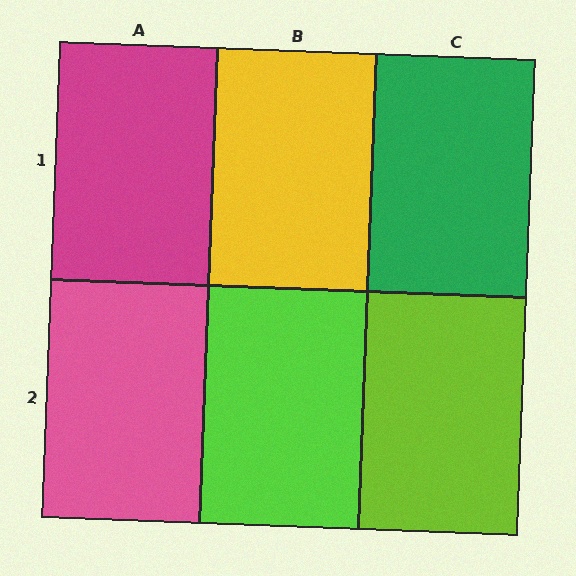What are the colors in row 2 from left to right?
Pink, lime, lime.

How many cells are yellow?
1 cell is yellow.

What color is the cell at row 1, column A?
Magenta.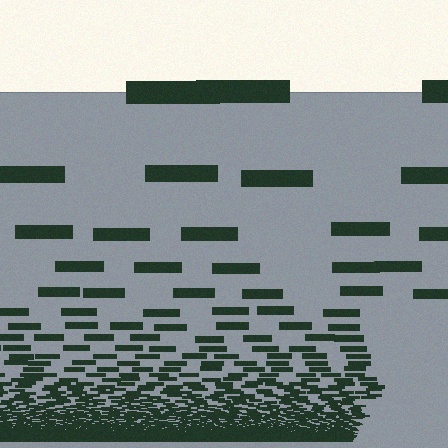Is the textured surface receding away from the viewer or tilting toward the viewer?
The surface appears to tilt toward the viewer. Texture elements get larger and sparser toward the top.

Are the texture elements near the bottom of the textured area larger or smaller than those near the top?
Smaller. The gradient is inverted — elements near the bottom are smaller and denser.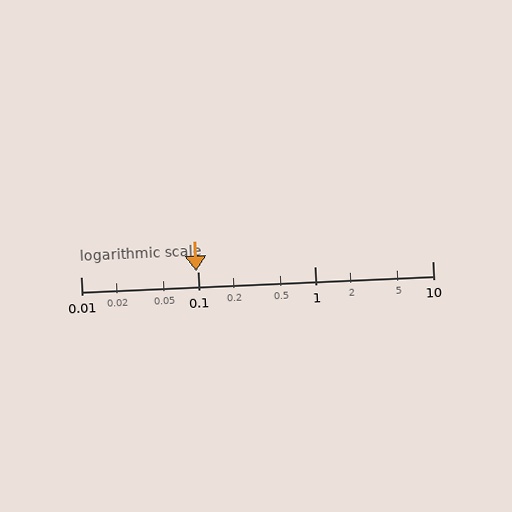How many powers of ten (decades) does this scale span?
The scale spans 3 decades, from 0.01 to 10.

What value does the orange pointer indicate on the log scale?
The pointer indicates approximately 0.097.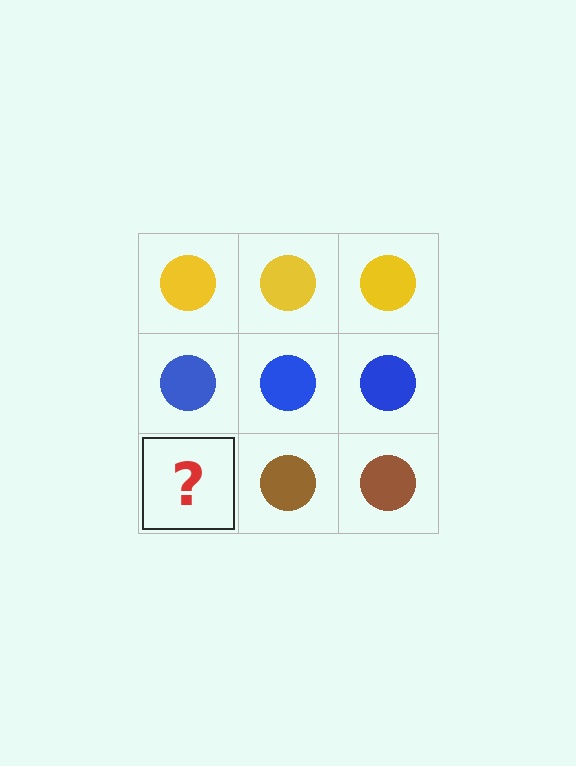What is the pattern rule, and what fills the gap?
The rule is that each row has a consistent color. The gap should be filled with a brown circle.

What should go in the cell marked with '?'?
The missing cell should contain a brown circle.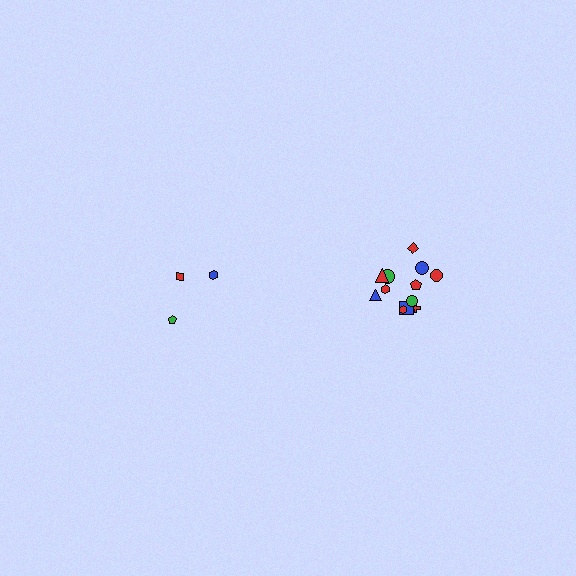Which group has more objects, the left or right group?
The right group.